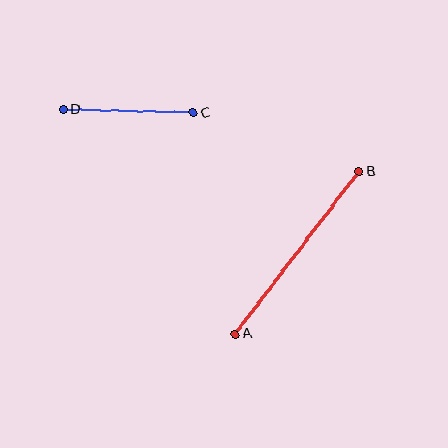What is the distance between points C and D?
The distance is approximately 130 pixels.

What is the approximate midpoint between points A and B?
The midpoint is at approximately (297, 253) pixels.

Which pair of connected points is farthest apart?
Points A and B are farthest apart.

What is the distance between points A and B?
The distance is approximately 204 pixels.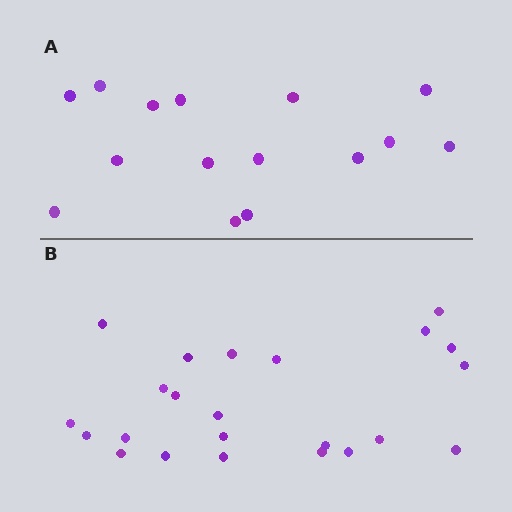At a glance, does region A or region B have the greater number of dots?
Region B (the bottom region) has more dots.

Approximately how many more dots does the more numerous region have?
Region B has roughly 8 or so more dots than region A.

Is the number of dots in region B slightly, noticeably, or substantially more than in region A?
Region B has substantially more. The ratio is roughly 1.5 to 1.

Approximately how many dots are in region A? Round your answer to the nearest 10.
About 20 dots. (The exact count is 15, which rounds to 20.)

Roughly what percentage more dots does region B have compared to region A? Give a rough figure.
About 55% more.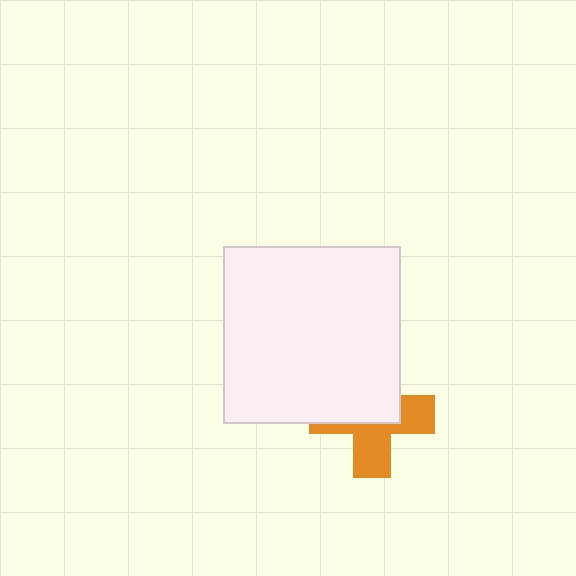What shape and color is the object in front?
The object in front is a white square.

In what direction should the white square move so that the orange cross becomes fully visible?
The white square should move up. That is the shortest direction to clear the overlap and leave the orange cross fully visible.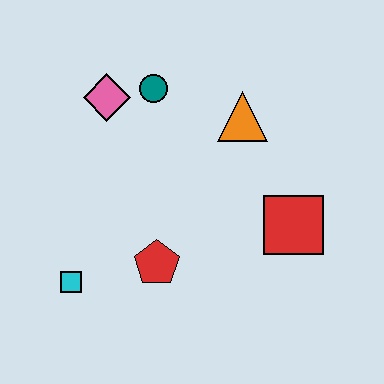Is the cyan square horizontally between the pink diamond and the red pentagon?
No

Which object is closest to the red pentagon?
The cyan square is closest to the red pentagon.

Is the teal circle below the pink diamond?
No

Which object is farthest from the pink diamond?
The red square is farthest from the pink diamond.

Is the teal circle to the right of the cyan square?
Yes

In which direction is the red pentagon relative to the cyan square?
The red pentagon is to the right of the cyan square.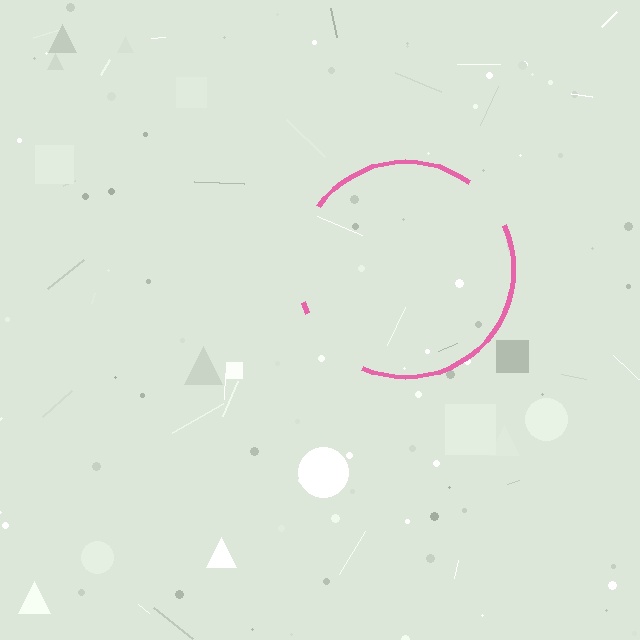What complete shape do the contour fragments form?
The contour fragments form a circle.